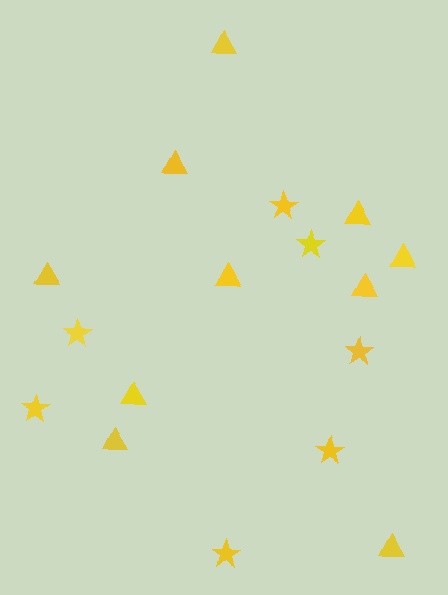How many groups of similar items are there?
There are 2 groups: one group of triangles (10) and one group of stars (7).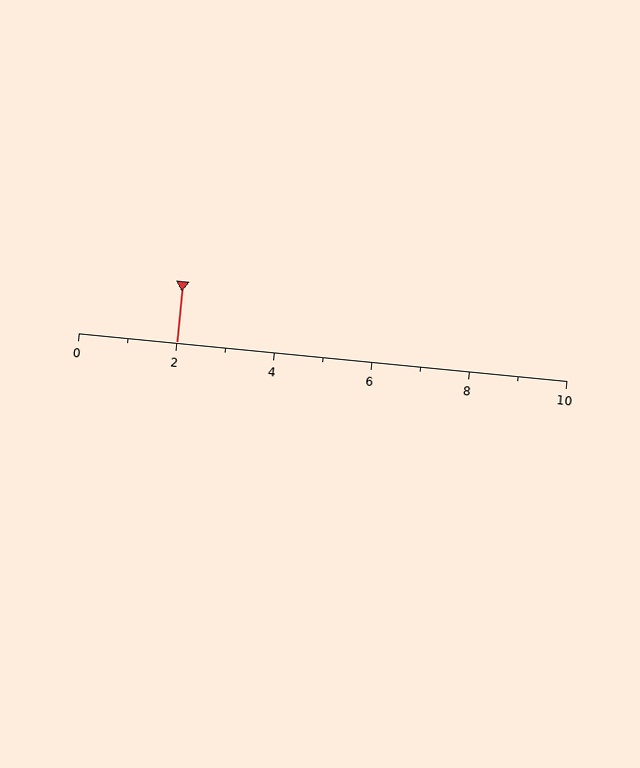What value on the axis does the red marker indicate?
The marker indicates approximately 2.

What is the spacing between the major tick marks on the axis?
The major ticks are spaced 2 apart.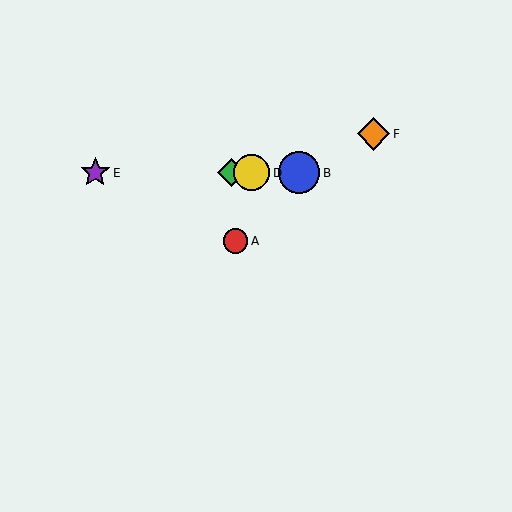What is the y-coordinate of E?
Object E is at y≈173.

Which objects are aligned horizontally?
Objects B, C, D, E are aligned horizontally.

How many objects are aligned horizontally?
4 objects (B, C, D, E) are aligned horizontally.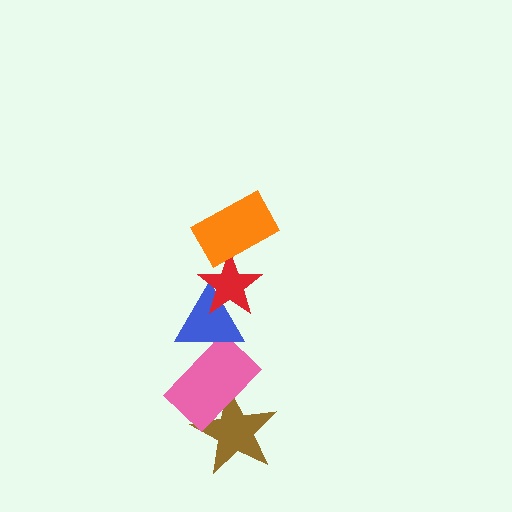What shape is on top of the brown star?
The pink rectangle is on top of the brown star.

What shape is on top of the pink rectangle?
The blue triangle is on top of the pink rectangle.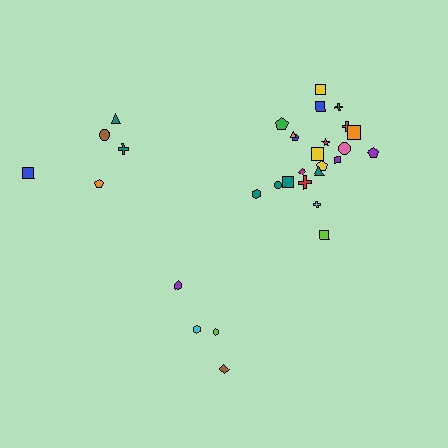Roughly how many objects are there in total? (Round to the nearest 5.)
Roughly 30 objects in total.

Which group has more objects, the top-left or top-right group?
The top-right group.